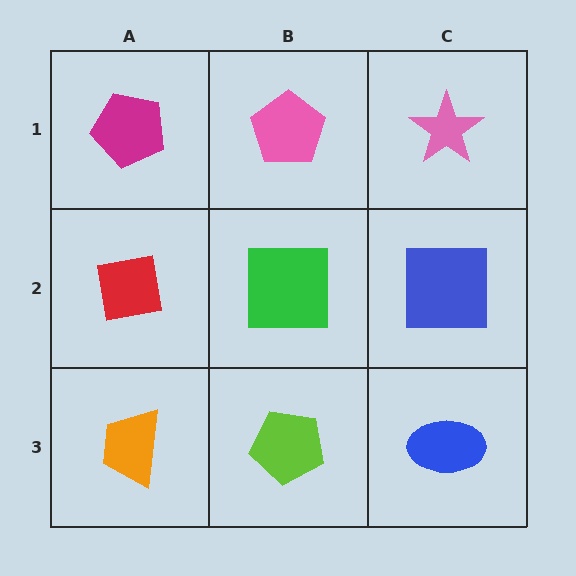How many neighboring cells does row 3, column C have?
2.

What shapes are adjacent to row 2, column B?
A pink pentagon (row 1, column B), a lime pentagon (row 3, column B), a red square (row 2, column A), a blue square (row 2, column C).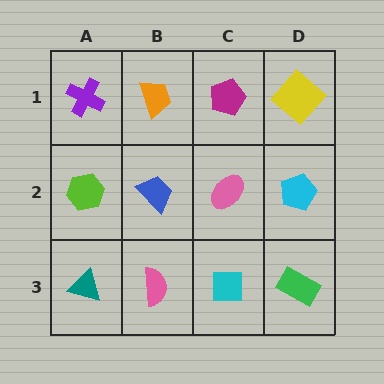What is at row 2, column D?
A cyan pentagon.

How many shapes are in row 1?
4 shapes.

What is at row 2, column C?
A pink ellipse.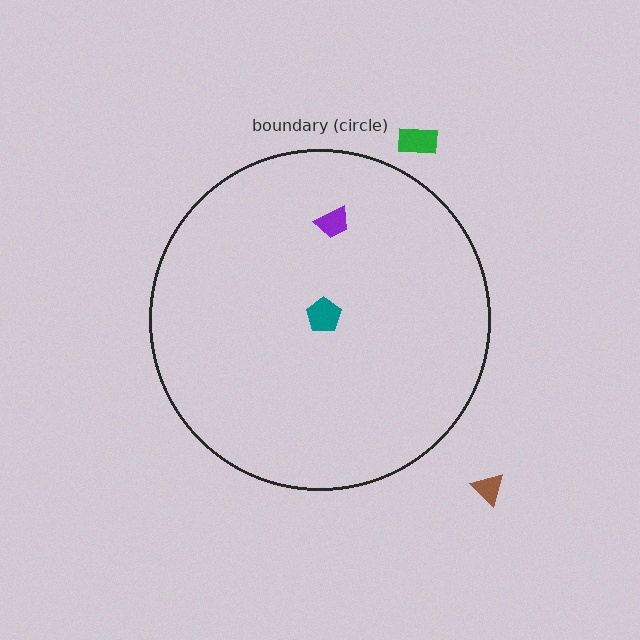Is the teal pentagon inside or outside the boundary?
Inside.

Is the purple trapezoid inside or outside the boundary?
Inside.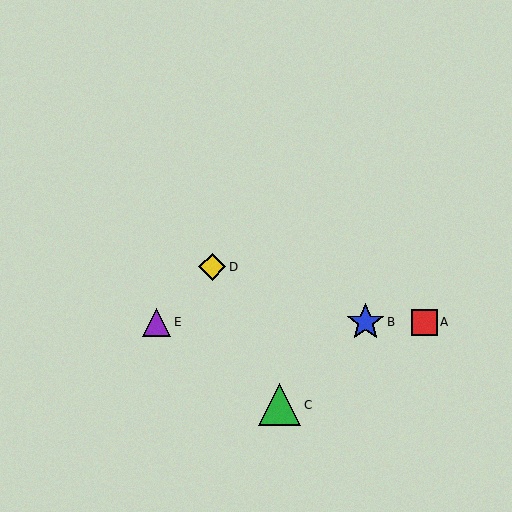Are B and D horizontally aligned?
No, B is at y≈322 and D is at y≈267.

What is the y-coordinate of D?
Object D is at y≈267.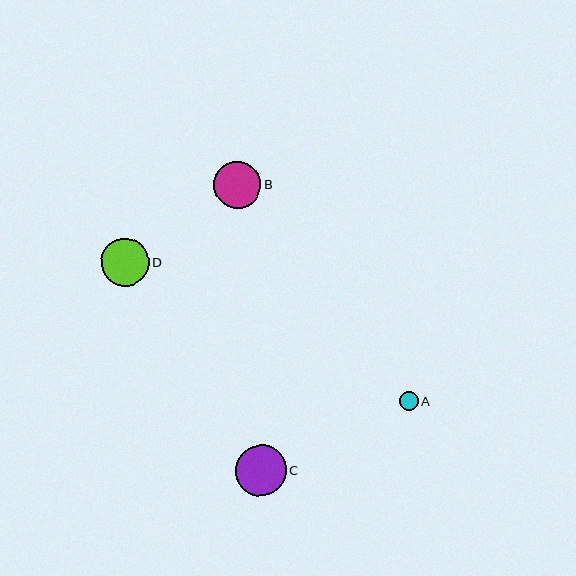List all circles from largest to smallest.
From largest to smallest: C, D, B, A.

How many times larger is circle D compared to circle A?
Circle D is approximately 2.6 times the size of circle A.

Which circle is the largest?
Circle C is the largest with a size of approximately 51 pixels.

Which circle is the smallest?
Circle A is the smallest with a size of approximately 18 pixels.